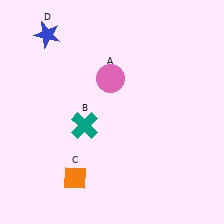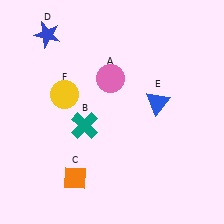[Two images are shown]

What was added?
A blue triangle (E), a yellow circle (F) were added in Image 2.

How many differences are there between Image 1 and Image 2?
There are 2 differences between the two images.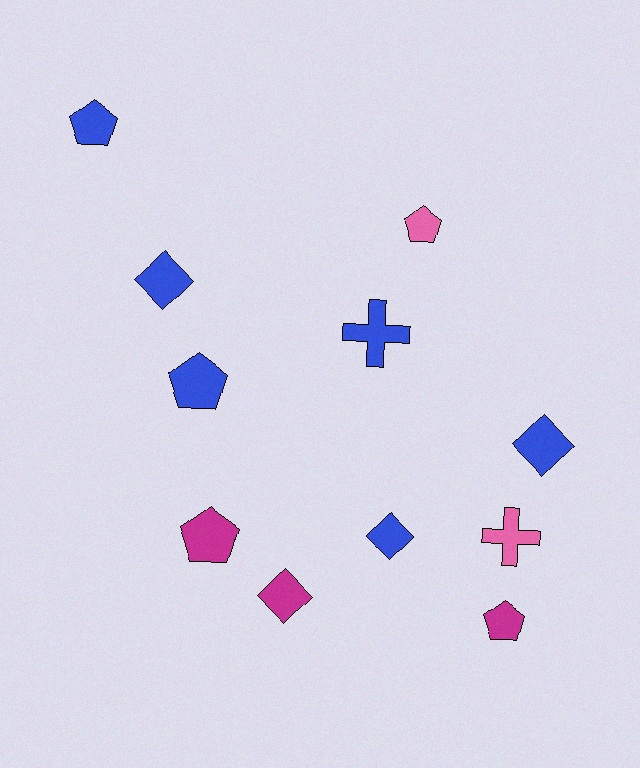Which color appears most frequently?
Blue, with 6 objects.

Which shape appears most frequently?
Pentagon, with 5 objects.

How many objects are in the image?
There are 11 objects.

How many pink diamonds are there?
There are no pink diamonds.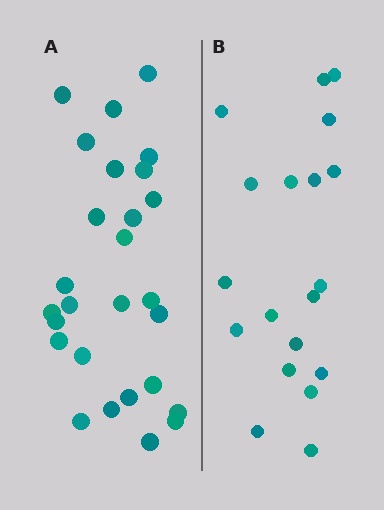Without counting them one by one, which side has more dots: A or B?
Region A (the left region) has more dots.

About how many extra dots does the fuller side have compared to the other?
Region A has roughly 8 or so more dots than region B.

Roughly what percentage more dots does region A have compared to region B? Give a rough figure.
About 40% more.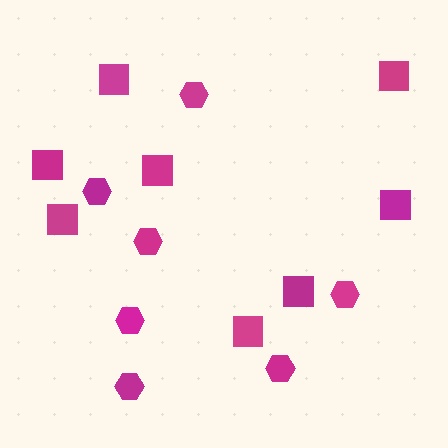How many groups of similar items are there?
There are 2 groups: one group of hexagons (7) and one group of squares (8).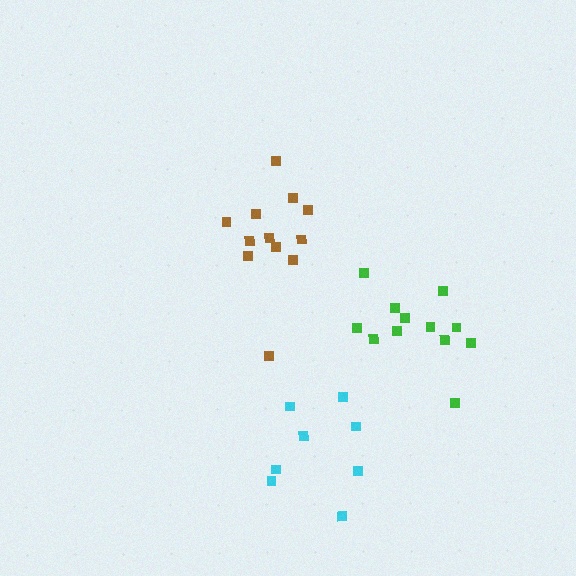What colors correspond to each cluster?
The clusters are colored: cyan, brown, green.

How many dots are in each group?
Group 1: 8 dots, Group 2: 12 dots, Group 3: 12 dots (32 total).